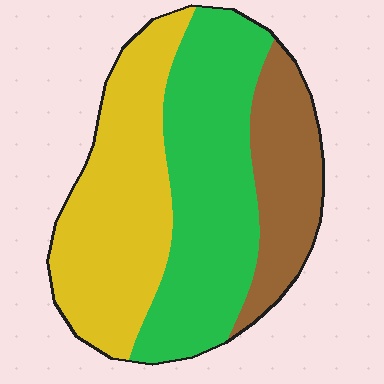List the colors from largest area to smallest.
From largest to smallest: green, yellow, brown.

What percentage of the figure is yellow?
Yellow takes up about three eighths (3/8) of the figure.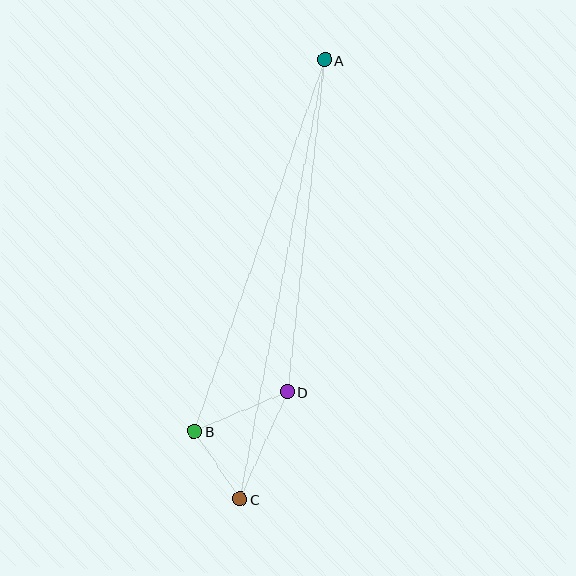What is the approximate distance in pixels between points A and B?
The distance between A and B is approximately 394 pixels.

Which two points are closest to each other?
Points B and C are closest to each other.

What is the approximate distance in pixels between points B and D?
The distance between B and D is approximately 101 pixels.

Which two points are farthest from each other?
Points A and C are farthest from each other.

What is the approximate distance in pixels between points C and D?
The distance between C and D is approximately 117 pixels.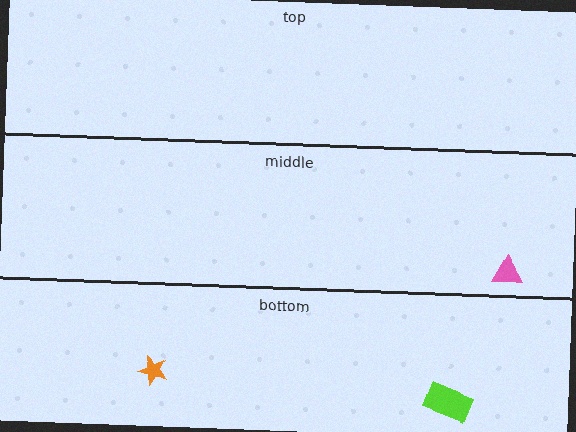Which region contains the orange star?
The bottom region.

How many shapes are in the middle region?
1.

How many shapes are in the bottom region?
2.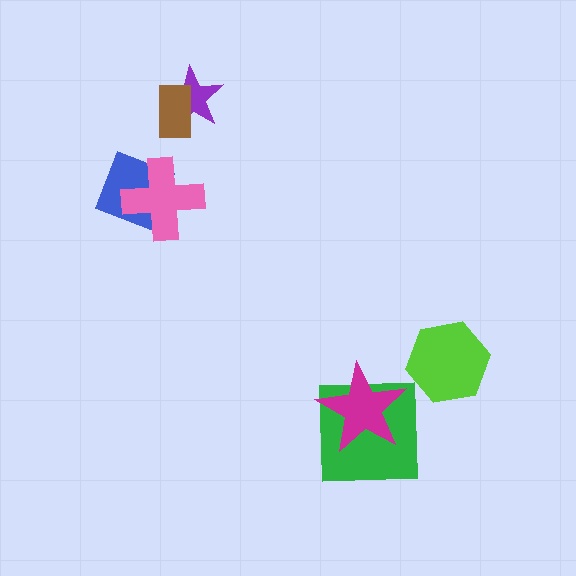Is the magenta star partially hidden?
No, no other shape covers it.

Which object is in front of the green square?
The magenta star is in front of the green square.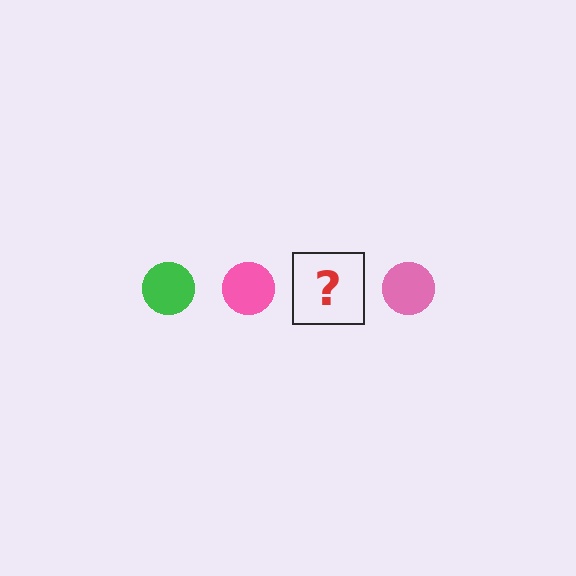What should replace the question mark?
The question mark should be replaced with a green circle.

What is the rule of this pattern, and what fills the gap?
The rule is that the pattern cycles through green, pink circles. The gap should be filled with a green circle.